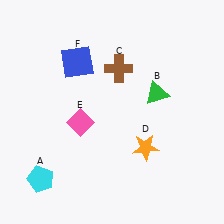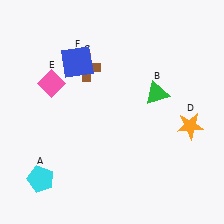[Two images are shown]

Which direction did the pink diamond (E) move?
The pink diamond (E) moved up.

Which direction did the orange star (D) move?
The orange star (D) moved right.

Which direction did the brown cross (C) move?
The brown cross (C) moved left.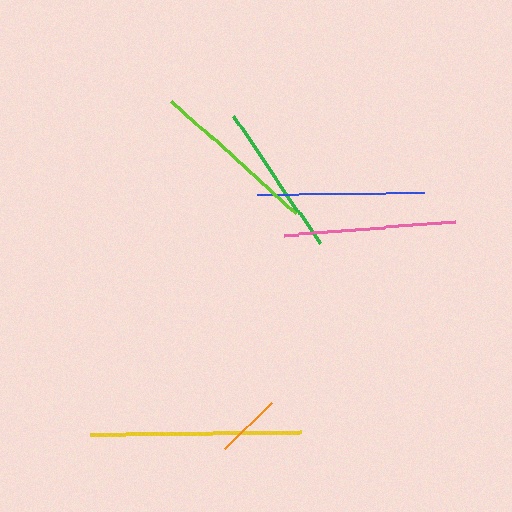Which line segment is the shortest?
The orange line is the shortest at approximately 66 pixels.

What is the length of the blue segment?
The blue segment is approximately 167 pixels long.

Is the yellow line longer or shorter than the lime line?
The yellow line is longer than the lime line.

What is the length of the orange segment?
The orange segment is approximately 66 pixels long.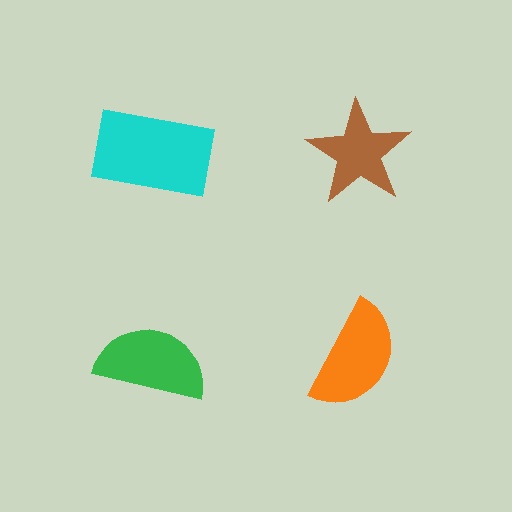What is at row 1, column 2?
A brown star.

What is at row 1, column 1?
A cyan rectangle.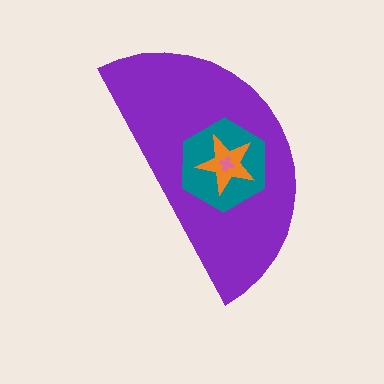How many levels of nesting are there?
4.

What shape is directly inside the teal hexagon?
The orange star.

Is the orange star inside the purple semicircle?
Yes.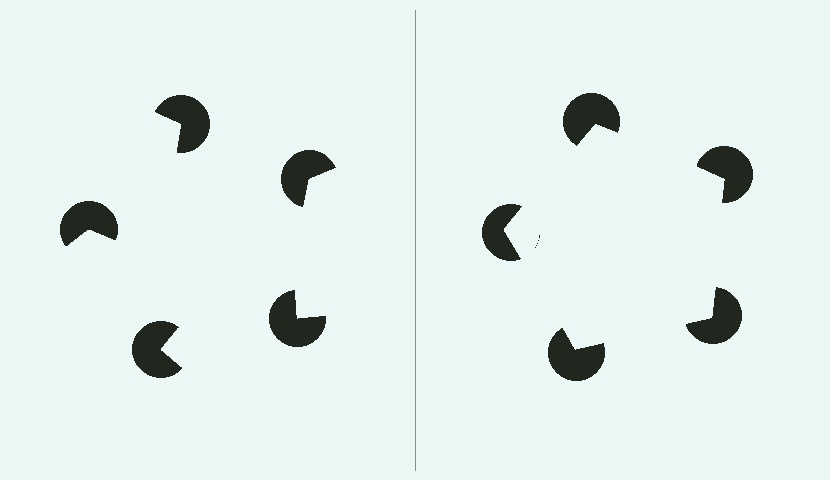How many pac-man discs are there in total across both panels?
10 — 5 on each side.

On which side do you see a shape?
An illusory pentagon appears on the right side. On the left side the wedge cuts are rotated, so no coherent shape forms.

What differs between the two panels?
The pac-man discs are positioned identically on both sides; only the wedge orientations differ. On the right they align to a pentagon; on the left they are misaligned.